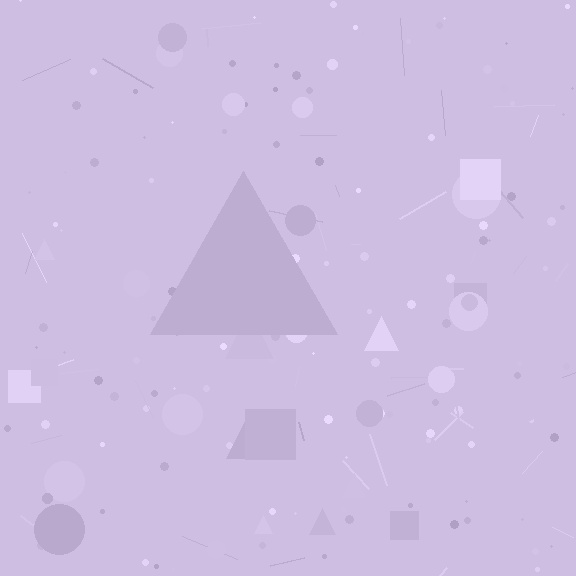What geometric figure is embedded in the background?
A triangle is embedded in the background.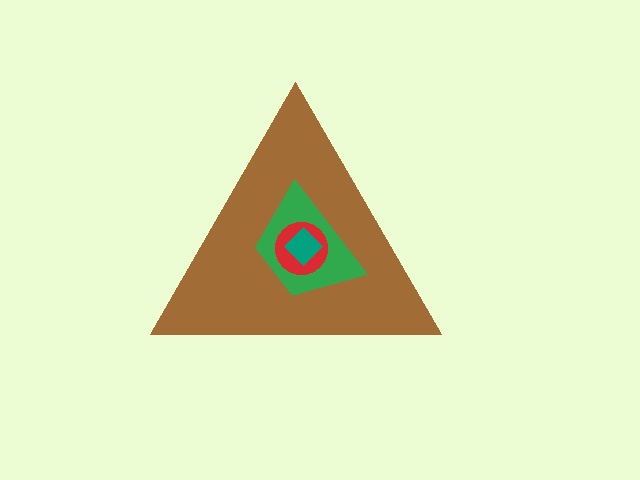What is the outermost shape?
The brown triangle.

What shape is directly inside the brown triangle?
The green trapezoid.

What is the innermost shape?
The teal diamond.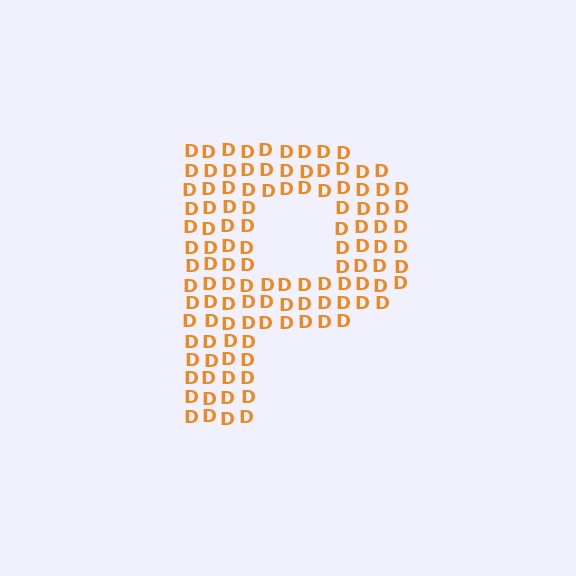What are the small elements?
The small elements are letter D's.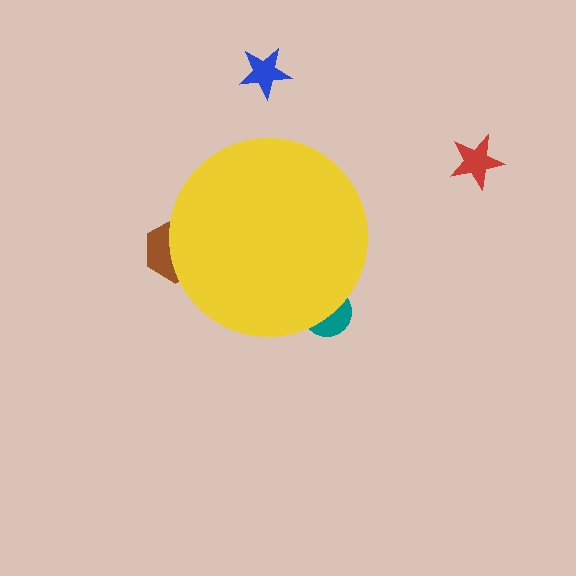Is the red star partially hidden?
No, the red star is fully visible.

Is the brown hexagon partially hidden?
Yes, the brown hexagon is partially hidden behind the yellow circle.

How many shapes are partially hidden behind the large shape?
2 shapes are partially hidden.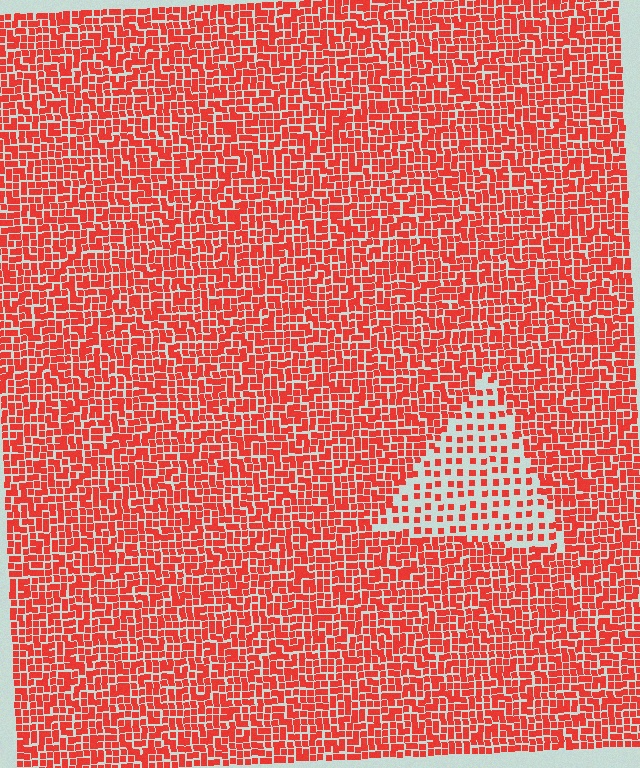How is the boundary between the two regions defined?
The boundary is defined by a change in element density (approximately 2.4x ratio). All elements are the same color, size, and shape.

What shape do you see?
I see a triangle.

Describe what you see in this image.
The image contains small red elements arranged at two different densities. A triangle-shaped region is visible where the elements are less densely packed than the surrounding area.